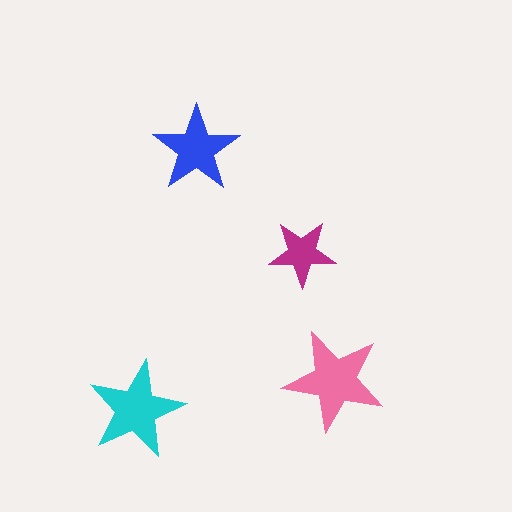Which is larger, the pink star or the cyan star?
The pink one.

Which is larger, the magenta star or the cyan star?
The cyan one.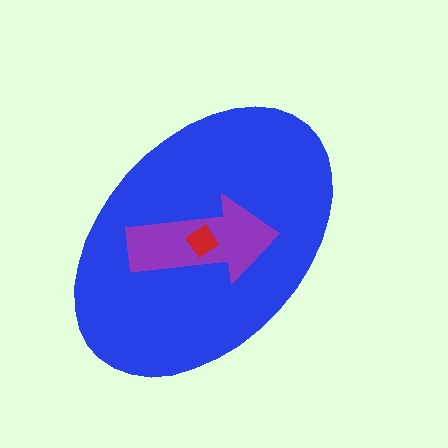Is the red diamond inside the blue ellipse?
Yes.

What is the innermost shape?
The red diamond.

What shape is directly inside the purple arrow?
The red diamond.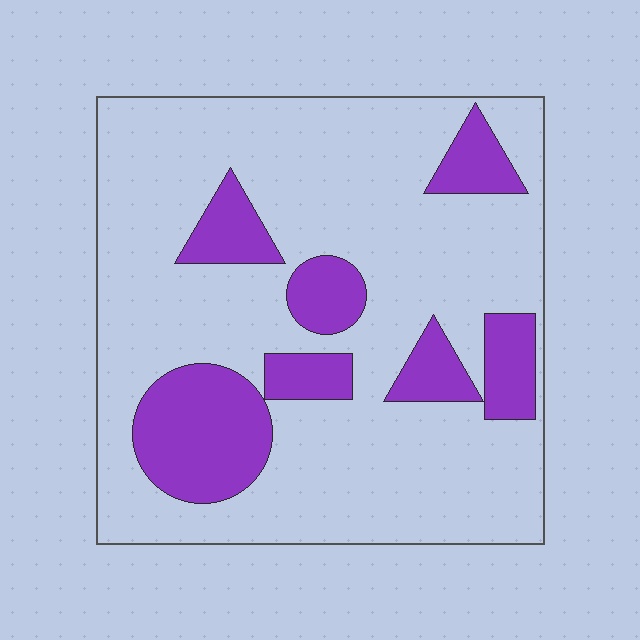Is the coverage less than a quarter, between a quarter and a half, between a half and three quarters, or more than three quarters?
Less than a quarter.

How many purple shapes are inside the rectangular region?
7.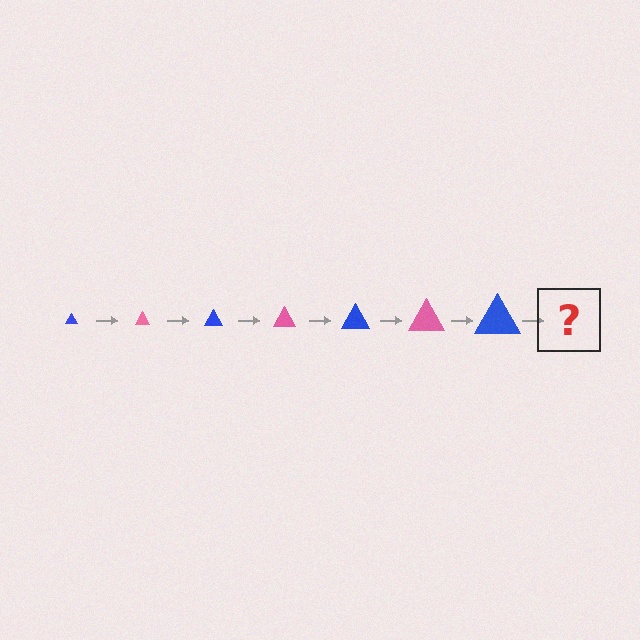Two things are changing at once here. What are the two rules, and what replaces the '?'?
The two rules are that the triangle grows larger each step and the color cycles through blue and pink. The '?' should be a pink triangle, larger than the previous one.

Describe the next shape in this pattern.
It should be a pink triangle, larger than the previous one.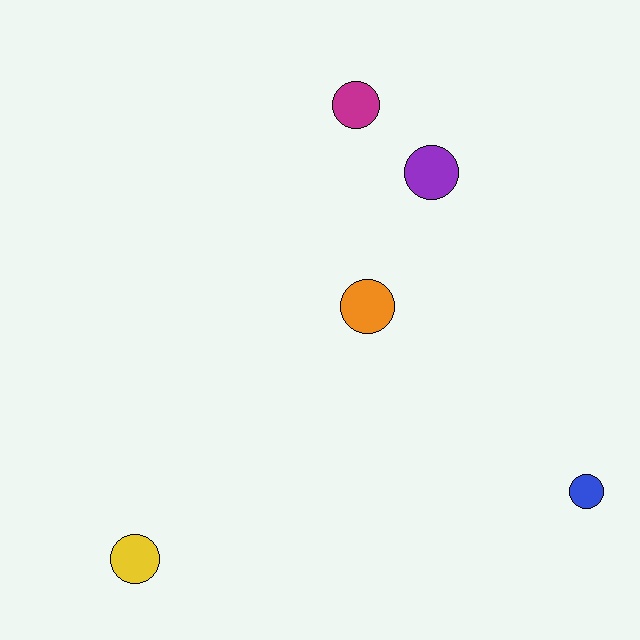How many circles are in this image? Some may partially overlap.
There are 5 circles.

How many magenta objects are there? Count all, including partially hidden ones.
There is 1 magenta object.